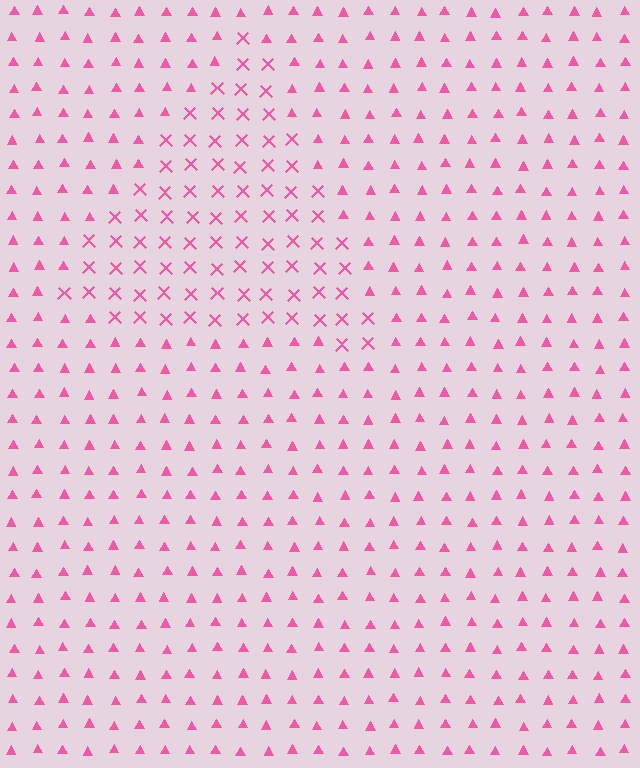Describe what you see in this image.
The image is filled with small pink elements arranged in a uniform grid. A triangle-shaped region contains X marks, while the surrounding area contains triangles. The boundary is defined purely by the change in element shape.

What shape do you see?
I see a triangle.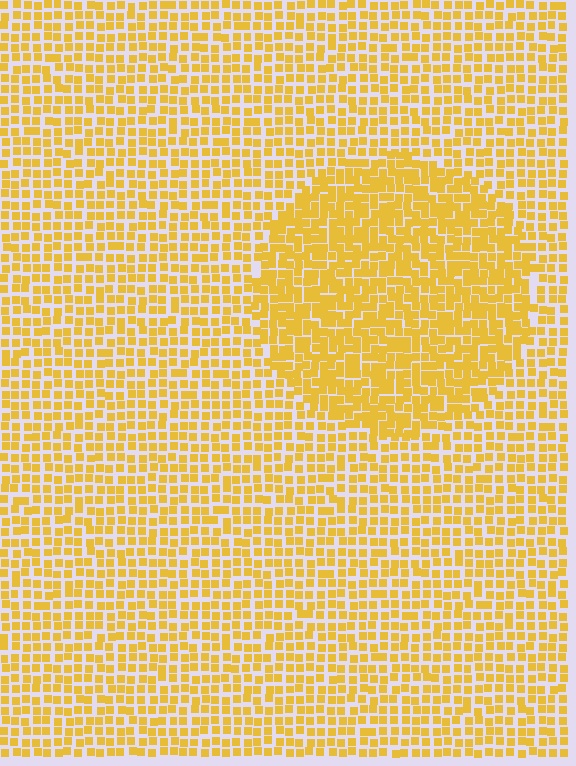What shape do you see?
I see a circle.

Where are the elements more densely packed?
The elements are more densely packed inside the circle boundary.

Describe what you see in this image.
The image contains small yellow elements arranged at two different densities. A circle-shaped region is visible where the elements are more densely packed than the surrounding area.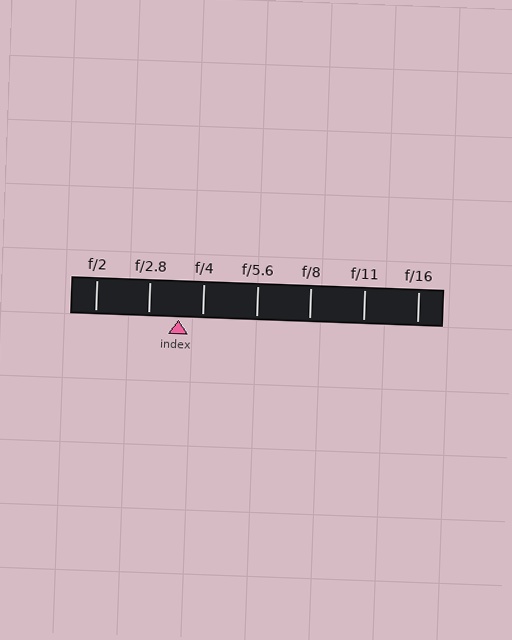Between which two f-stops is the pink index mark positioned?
The index mark is between f/2.8 and f/4.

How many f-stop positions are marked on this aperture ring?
There are 7 f-stop positions marked.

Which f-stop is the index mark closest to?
The index mark is closest to f/4.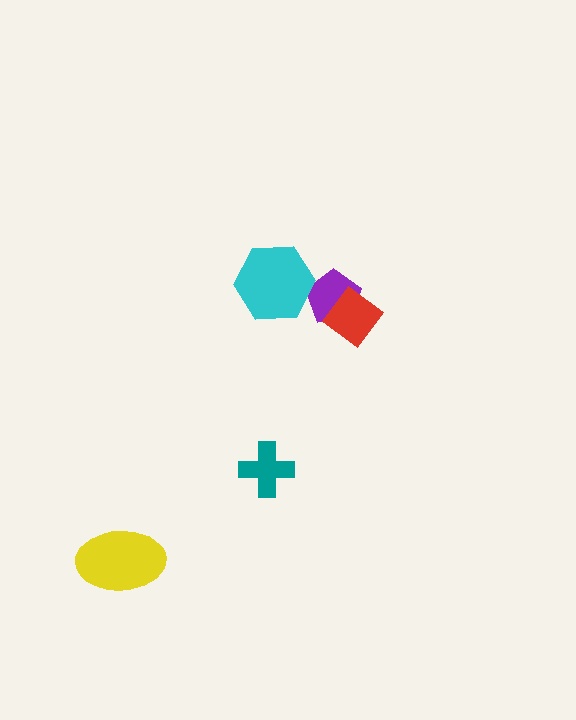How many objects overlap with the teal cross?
0 objects overlap with the teal cross.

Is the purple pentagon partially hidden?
Yes, it is partially covered by another shape.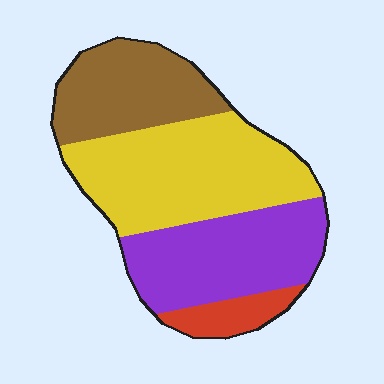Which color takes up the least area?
Red, at roughly 10%.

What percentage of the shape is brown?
Brown takes up about one quarter (1/4) of the shape.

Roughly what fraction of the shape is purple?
Purple covers roughly 30% of the shape.